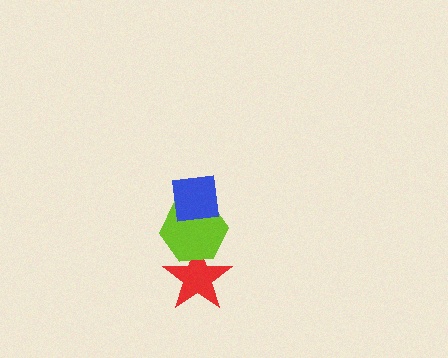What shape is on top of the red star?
The lime hexagon is on top of the red star.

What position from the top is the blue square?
The blue square is 1st from the top.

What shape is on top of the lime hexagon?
The blue square is on top of the lime hexagon.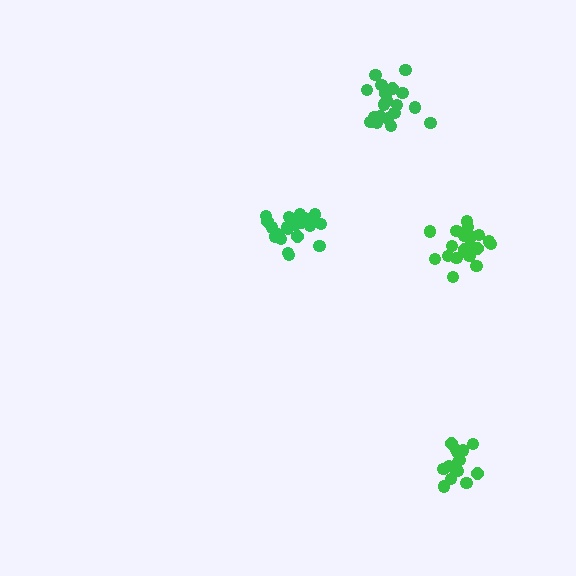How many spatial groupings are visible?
There are 4 spatial groupings.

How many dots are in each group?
Group 1: 16 dots, Group 2: 21 dots, Group 3: 21 dots, Group 4: 19 dots (77 total).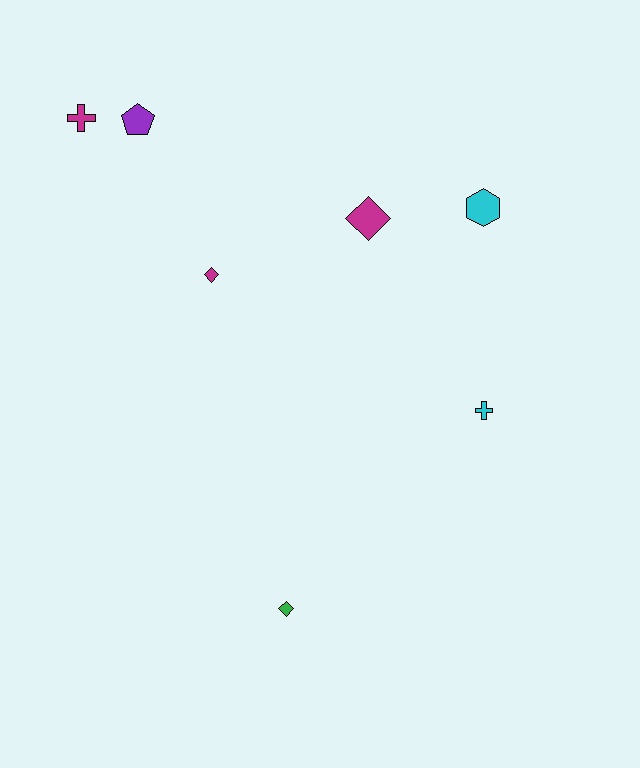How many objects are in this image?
There are 7 objects.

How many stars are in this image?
There are no stars.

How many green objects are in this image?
There is 1 green object.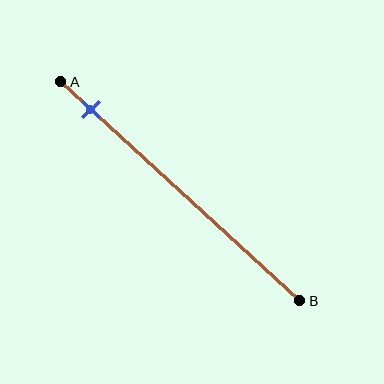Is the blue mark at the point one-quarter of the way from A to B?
No, the mark is at about 15% from A, not at the 25% one-quarter point.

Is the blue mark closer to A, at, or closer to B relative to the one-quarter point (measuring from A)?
The blue mark is closer to point A than the one-quarter point of segment AB.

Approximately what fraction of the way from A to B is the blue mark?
The blue mark is approximately 15% of the way from A to B.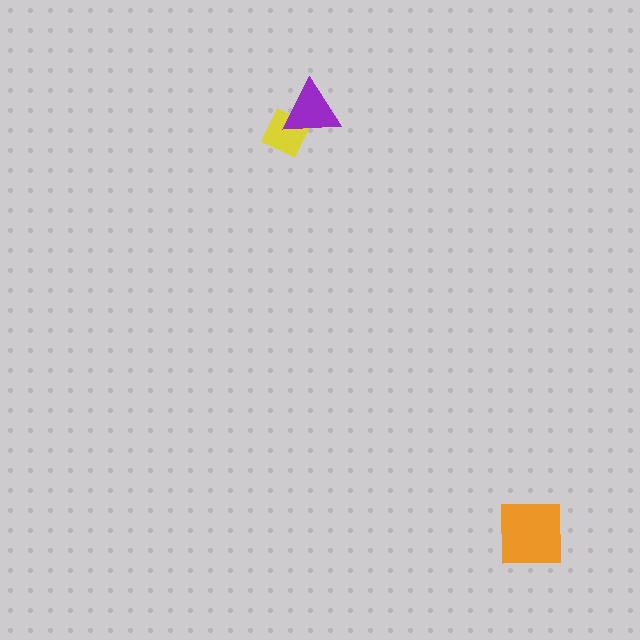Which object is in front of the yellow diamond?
The purple triangle is in front of the yellow diamond.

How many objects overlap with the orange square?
0 objects overlap with the orange square.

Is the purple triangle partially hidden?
No, no other shape covers it.